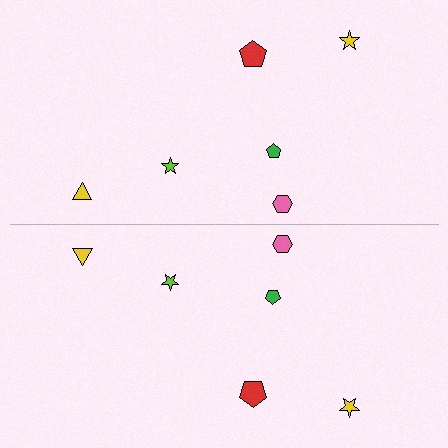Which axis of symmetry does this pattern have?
The pattern has a horizontal axis of symmetry running through the center of the image.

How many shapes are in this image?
There are 12 shapes in this image.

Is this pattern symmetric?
Yes, this pattern has bilateral (reflection) symmetry.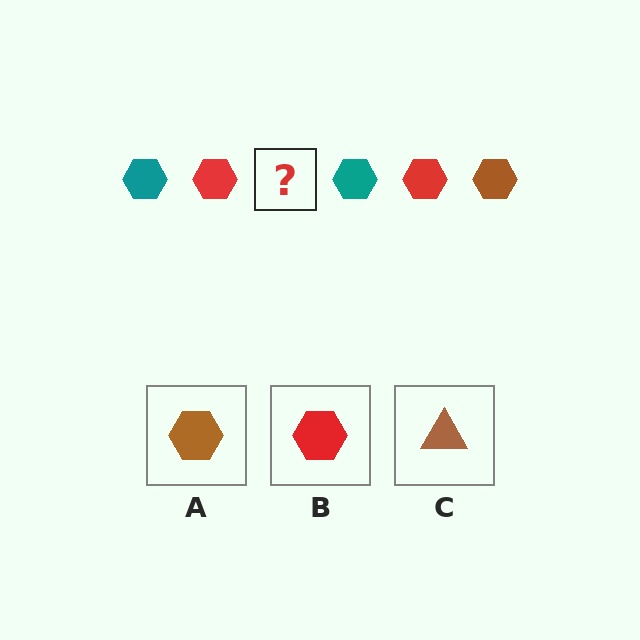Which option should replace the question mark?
Option A.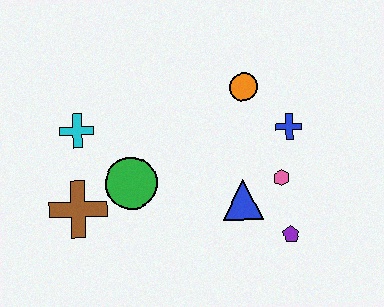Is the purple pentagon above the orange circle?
No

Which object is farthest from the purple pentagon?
The cyan cross is farthest from the purple pentagon.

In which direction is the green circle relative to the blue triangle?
The green circle is to the left of the blue triangle.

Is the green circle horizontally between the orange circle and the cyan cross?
Yes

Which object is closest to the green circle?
The brown cross is closest to the green circle.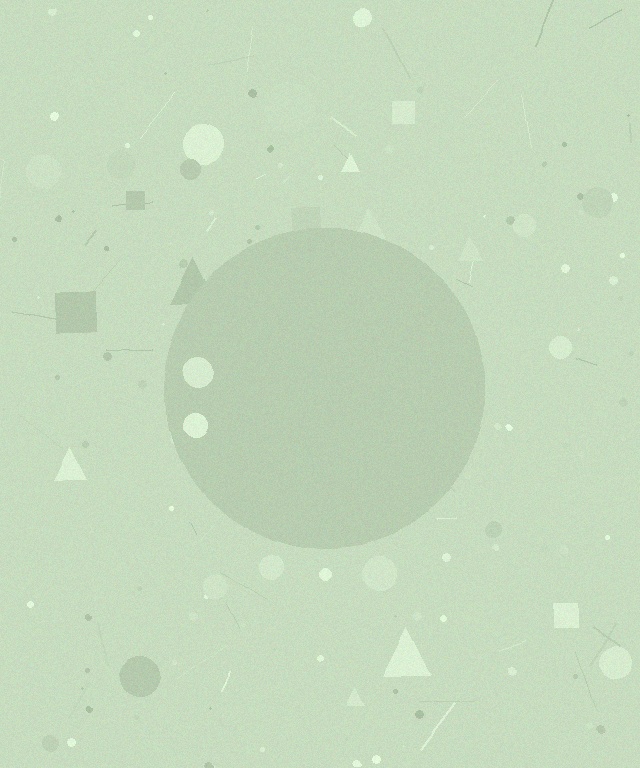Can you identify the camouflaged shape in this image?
The camouflaged shape is a circle.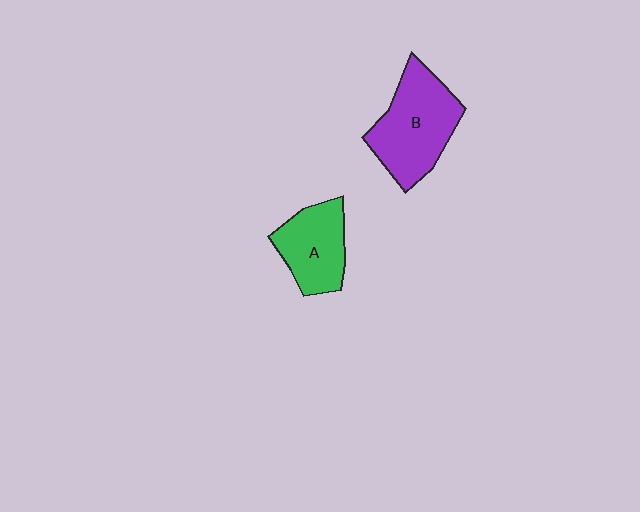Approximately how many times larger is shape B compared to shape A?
Approximately 1.4 times.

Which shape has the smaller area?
Shape A (green).